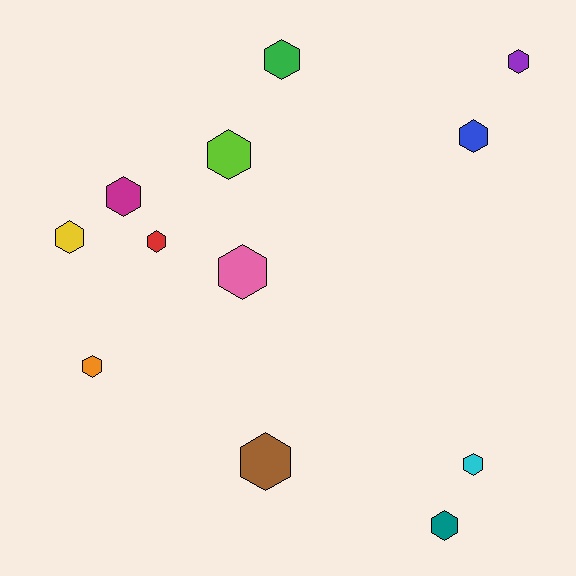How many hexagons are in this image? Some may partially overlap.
There are 12 hexagons.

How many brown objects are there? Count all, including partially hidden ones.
There is 1 brown object.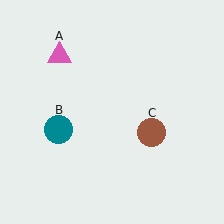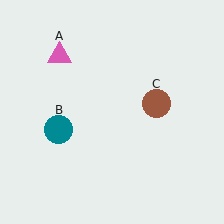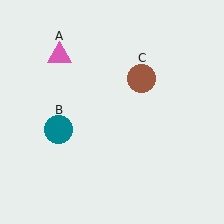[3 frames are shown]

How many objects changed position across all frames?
1 object changed position: brown circle (object C).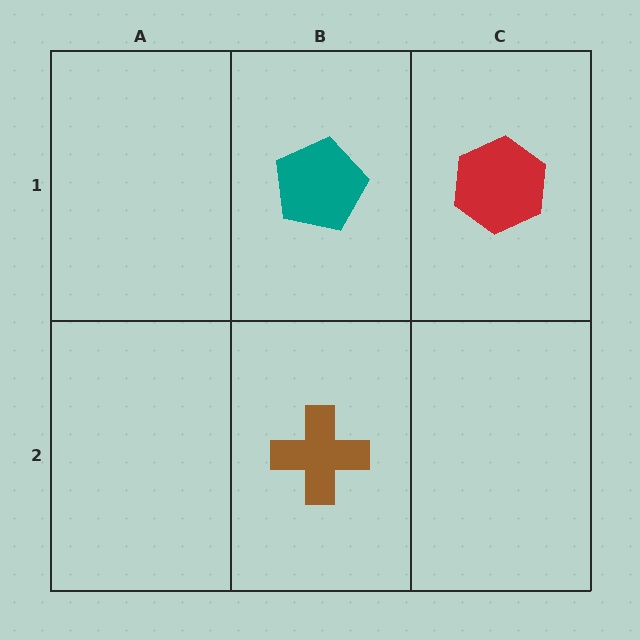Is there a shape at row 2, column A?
No, that cell is empty.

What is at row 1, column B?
A teal pentagon.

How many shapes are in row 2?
1 shape.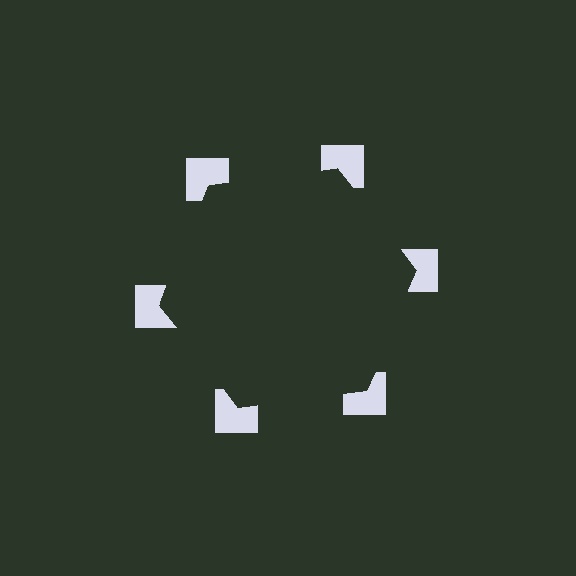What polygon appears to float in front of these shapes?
An illusory hexagon — its edges are inferred from the aligned wedge cuts in the notched squares, not physically drawn.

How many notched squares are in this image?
There are 6 — one at each vertex of the illusory hexagon.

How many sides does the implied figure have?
6 sides.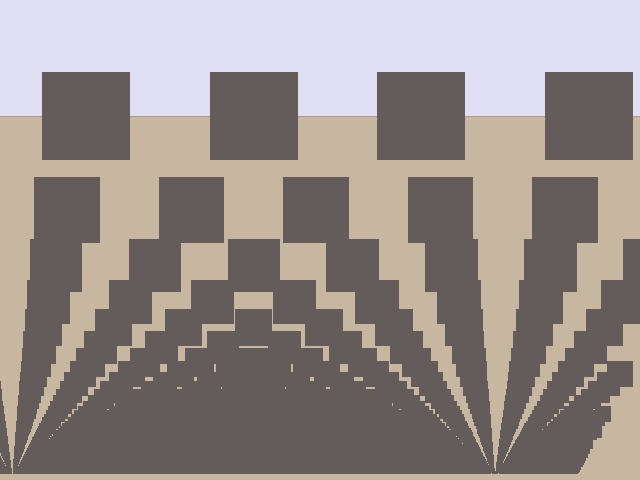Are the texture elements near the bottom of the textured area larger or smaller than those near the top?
Smaller. The gradient is inverted — elements near the bottom are smaller and denser.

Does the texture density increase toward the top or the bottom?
Density increases toward the bottom.